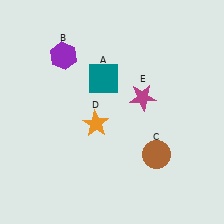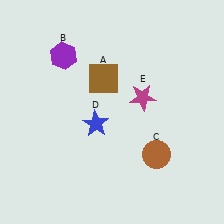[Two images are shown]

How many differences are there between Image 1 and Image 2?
There are 2 differences between the two images.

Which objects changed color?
A changed from teal to brown. D changed from orange to blue.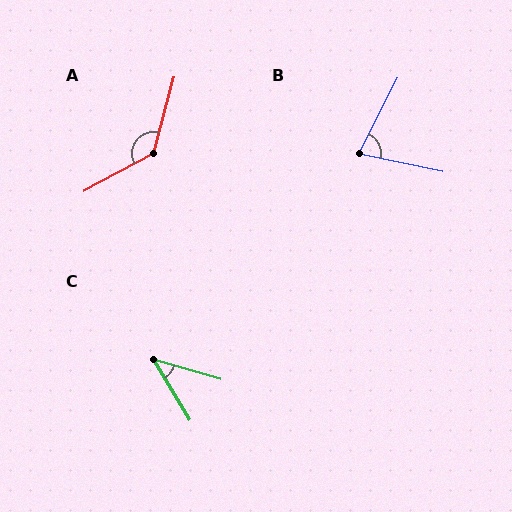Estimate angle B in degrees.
Approximately 75 degrees.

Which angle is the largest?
A, at approximately 133 degrees.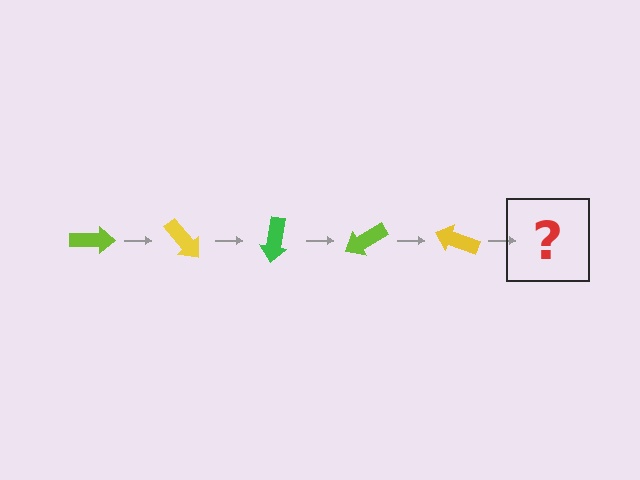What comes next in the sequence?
The next element should be a green arrow, rotated 250 degrees from the start.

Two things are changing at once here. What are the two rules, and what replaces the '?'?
The two rules are that it rotates 50 degrees each step and the color cycles through lime, yellow, and green. The '?' should be a green arrow, rotated 250 degrees from the start.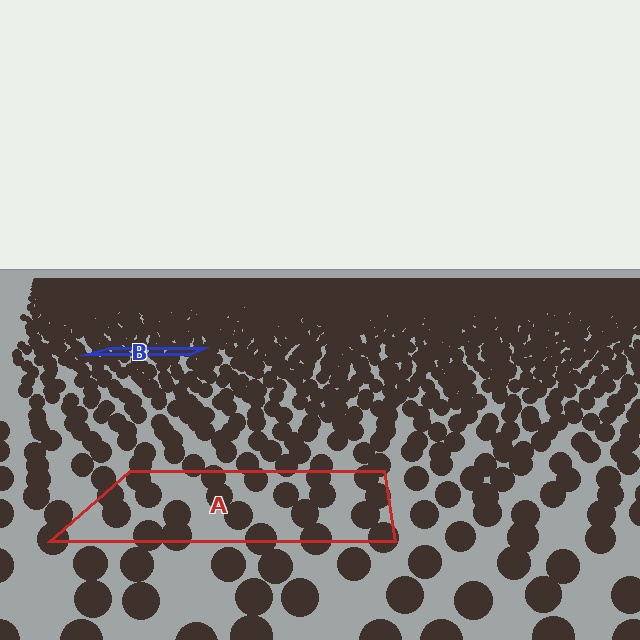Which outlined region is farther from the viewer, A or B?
Region B is farther from the viewer — the texture elements inside it appear smaller and more densely packed.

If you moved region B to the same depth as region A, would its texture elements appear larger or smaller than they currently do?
They would appear larger. At a closer depth, the same texture elements are projected at a bigger on-screen size.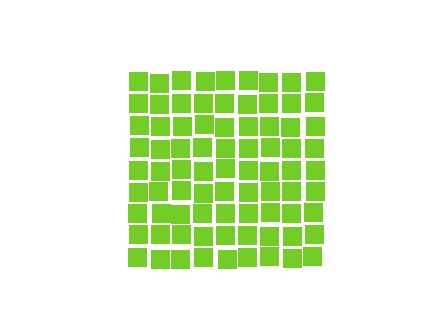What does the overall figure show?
The overall figure shows a square.